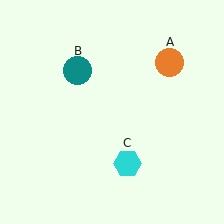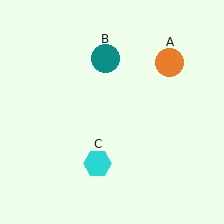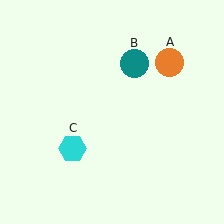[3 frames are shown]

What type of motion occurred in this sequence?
The teal circle (object B), cyan hexagon (object C) rotated clockwise around the center of the scene.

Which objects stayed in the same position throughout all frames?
Orange circle (object A) remained stationary.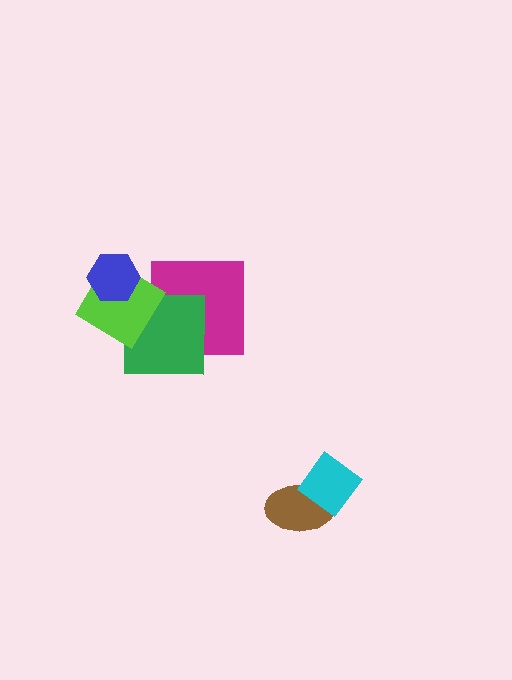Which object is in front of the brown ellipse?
The cyan diamond is in front of the brown ellipse.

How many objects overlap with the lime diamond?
3 objects overlap with the lime diamond.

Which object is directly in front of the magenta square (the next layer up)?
The green square is directly in front of the magenta square.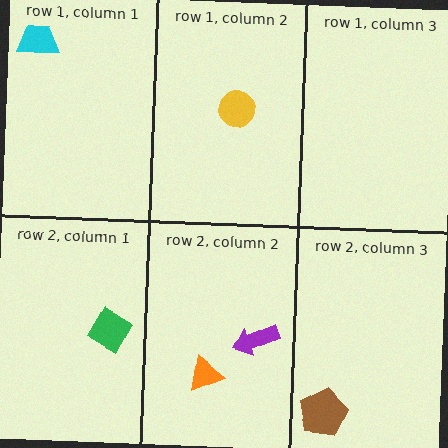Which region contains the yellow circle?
The row 1, column 2 region.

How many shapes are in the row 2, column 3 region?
1.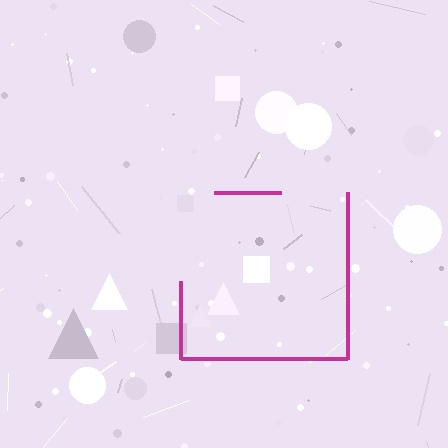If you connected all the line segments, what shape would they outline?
They would outline a square.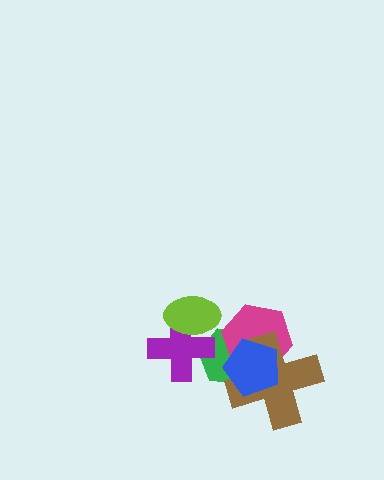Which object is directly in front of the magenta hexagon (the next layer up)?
The brown cross is directly in front of the magenta hexagon.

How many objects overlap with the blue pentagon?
3 objects overlap with the blue pentagon.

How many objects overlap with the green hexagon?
4 objects overlap with the green hexagon.